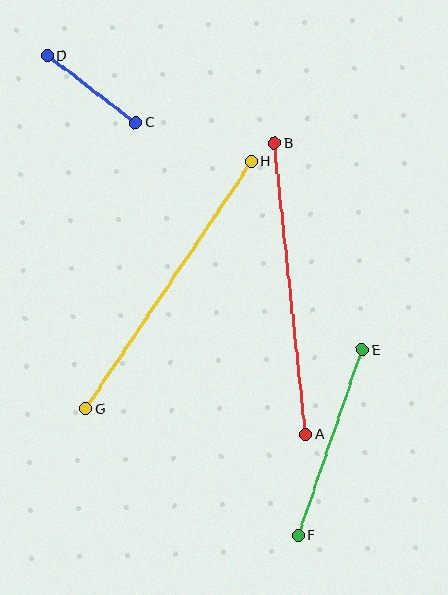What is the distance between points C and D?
The distance is approximately 111 pixels.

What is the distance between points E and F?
The distance is approximately 196 pixels.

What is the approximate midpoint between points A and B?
The midpoint is at approximately (290, 289) pixels.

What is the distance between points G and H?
The distance is approximately 298 pixels.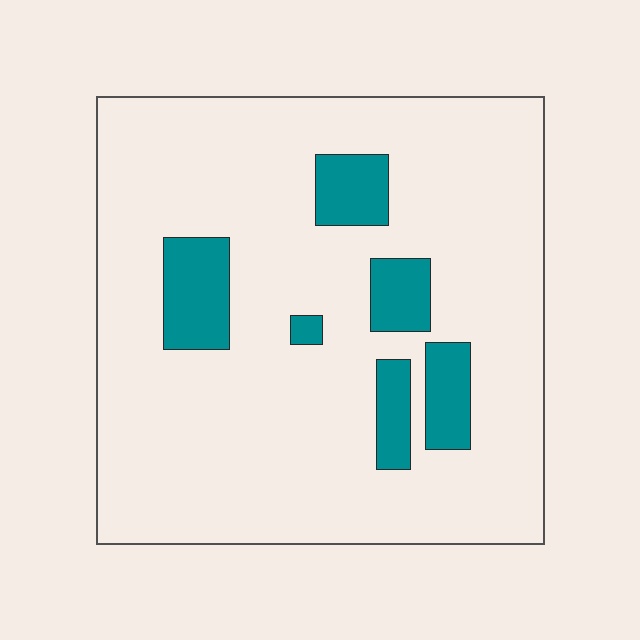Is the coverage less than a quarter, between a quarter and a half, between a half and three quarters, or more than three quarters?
Less than a quarter.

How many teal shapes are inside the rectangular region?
6.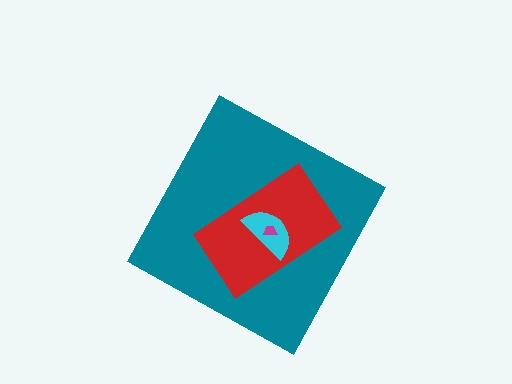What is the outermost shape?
The teal diamond.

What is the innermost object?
The magenta trapezoid.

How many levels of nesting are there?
4.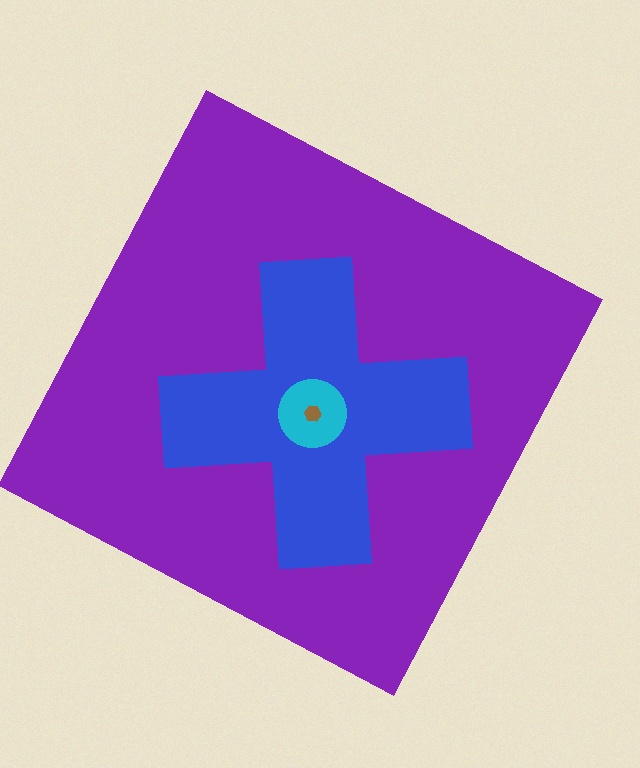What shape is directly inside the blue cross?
The cyan circle.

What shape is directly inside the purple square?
The blue cross.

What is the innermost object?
The brown hexagon.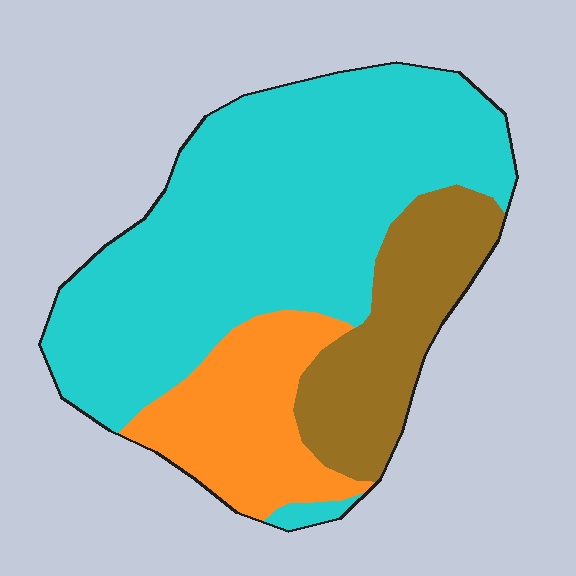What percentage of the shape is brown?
Brown takes up between a sixth and a third of the shape.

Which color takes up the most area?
Cyan, at roughly 60%.